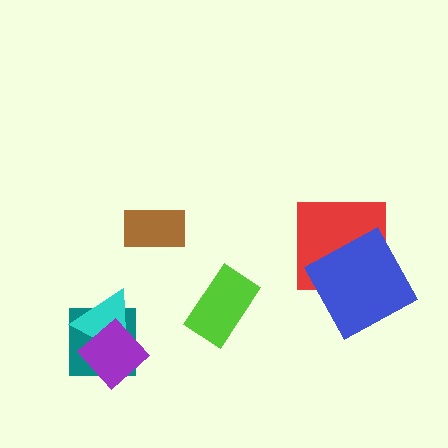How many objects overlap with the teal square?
2 objects overlap with the teal square.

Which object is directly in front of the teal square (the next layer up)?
The cyan triangle is directly in front of the teal square.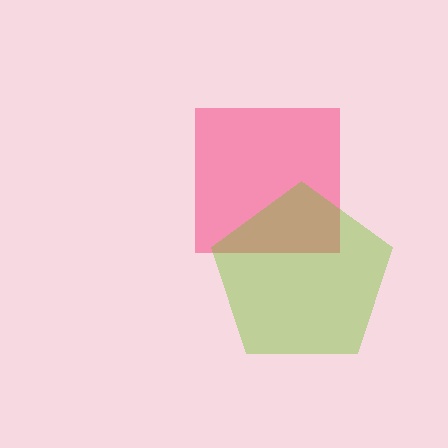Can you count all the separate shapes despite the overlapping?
Yes, there are 2 separate shapes.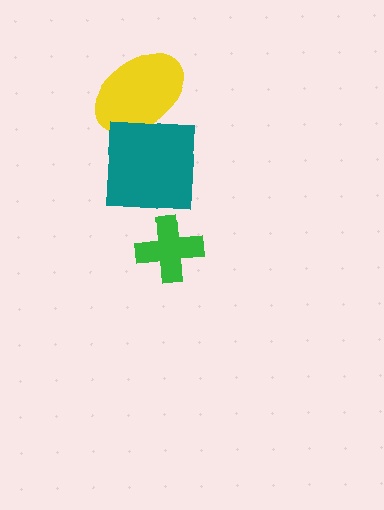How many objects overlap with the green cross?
0 objects overlap with the green cross.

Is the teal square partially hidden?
No, no other shape covers it.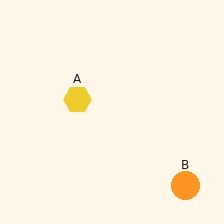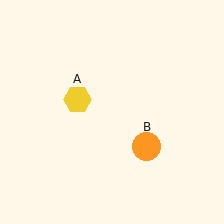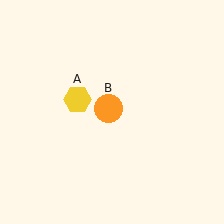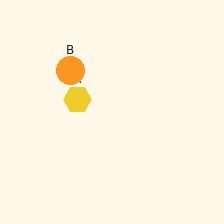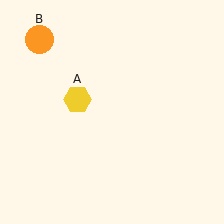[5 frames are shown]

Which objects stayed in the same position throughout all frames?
Yellow hexagon (object A) remained stationary.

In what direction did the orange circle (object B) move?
The orange circle (object B) moved up and to the left.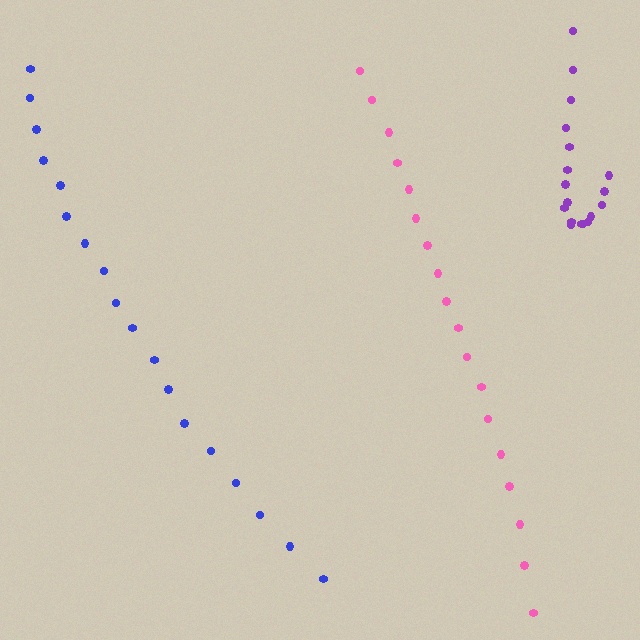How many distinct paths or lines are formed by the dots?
There are 3 distinct paths.